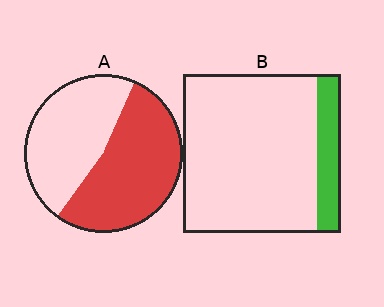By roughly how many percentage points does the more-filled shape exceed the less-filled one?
By roughly 40 percentage points (A over B).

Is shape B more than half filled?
No.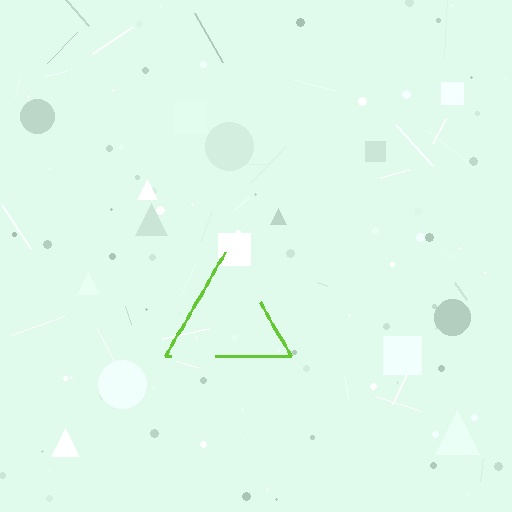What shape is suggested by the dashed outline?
The dashed outline suggests a triangle.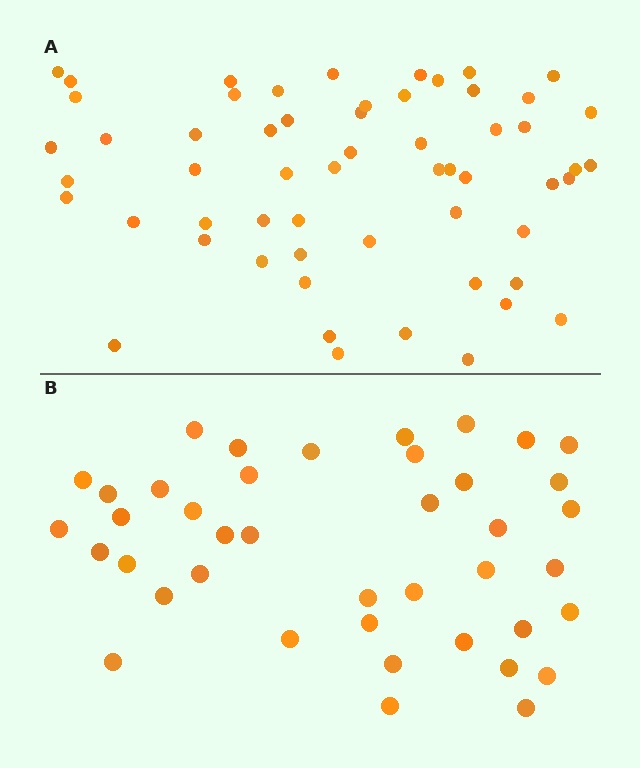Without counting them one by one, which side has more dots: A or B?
Region A (the top region) has more dots.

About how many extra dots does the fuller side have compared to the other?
Region A has approximately 15 more dots than region B.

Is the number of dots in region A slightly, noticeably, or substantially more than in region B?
Region A has noticeably more, but not dramatically so. The ratio is roughly 1.4 to 1.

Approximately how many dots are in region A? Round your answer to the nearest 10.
About 60 dots. (The exact count is 58, which rounds to 60.)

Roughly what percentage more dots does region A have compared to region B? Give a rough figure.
About 40% more.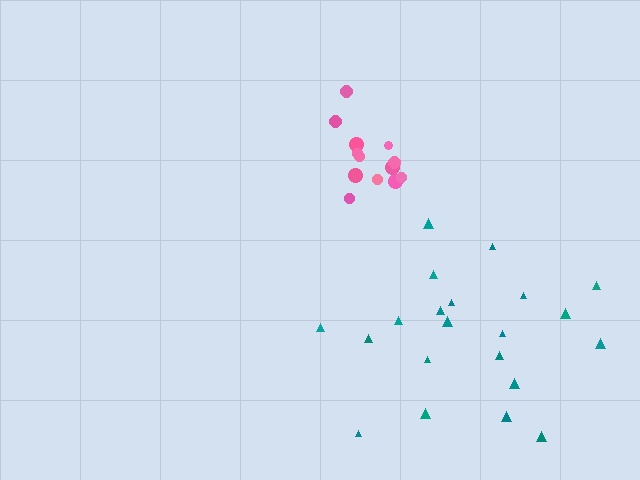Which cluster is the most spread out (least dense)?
Teal.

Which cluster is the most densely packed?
Pink.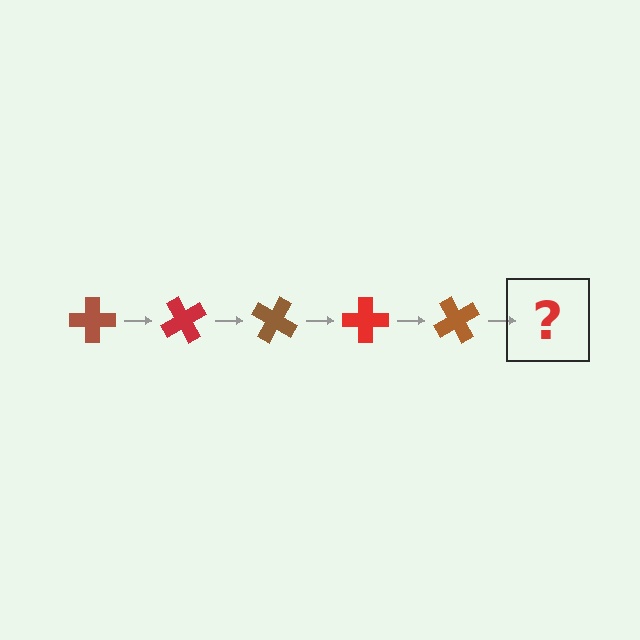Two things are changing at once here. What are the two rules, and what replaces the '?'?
The two rules are that it rotates 60 degrees each step and the color cycles through brown and red. The '?' should be a red cross, rotated 300 degrees from the start.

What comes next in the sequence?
The next element should be a red cross, rotated 300 degrees from the start.